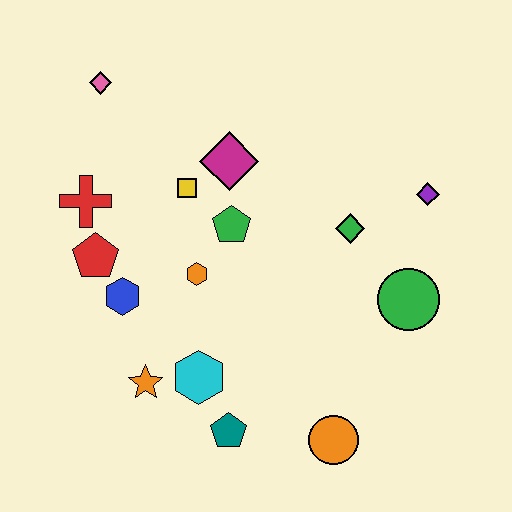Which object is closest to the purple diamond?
The green diamond is closest to the purple diamond.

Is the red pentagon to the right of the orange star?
No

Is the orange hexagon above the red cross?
No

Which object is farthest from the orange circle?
The pink diamond is farthest from the orange circle.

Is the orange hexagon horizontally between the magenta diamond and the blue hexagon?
Yes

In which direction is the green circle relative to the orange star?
The green circle is to the right of the orange star.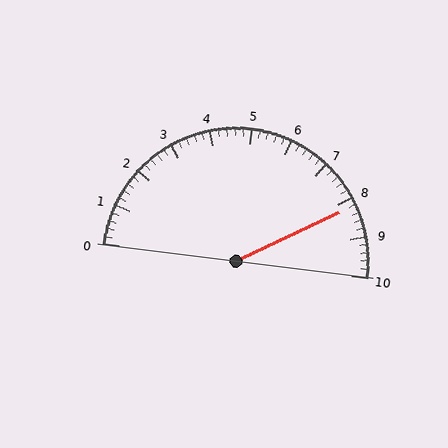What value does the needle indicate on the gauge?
The needle indicates approximately 8.2.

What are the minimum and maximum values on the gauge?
The gauge ranges from 0 to 10.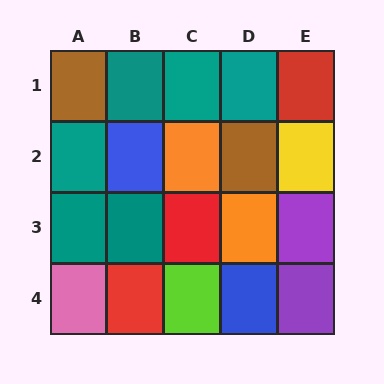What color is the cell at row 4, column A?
Pink.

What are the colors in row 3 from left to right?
Teal, teal, red, orange, purple.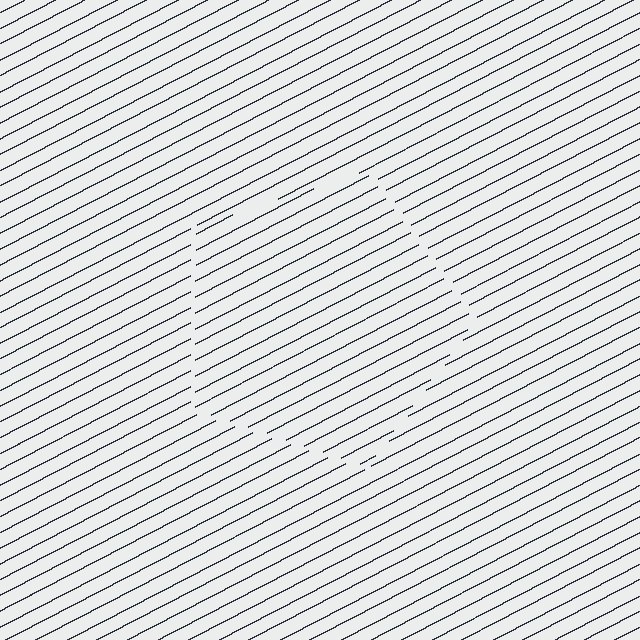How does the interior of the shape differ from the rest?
The interior of the shape contains the same grating, shifted by half a period — the contour is defined by the phase discontinuity where line-ends from the inner and outer gratings abut.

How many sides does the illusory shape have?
5 sides — the line-ends trace a pentagon.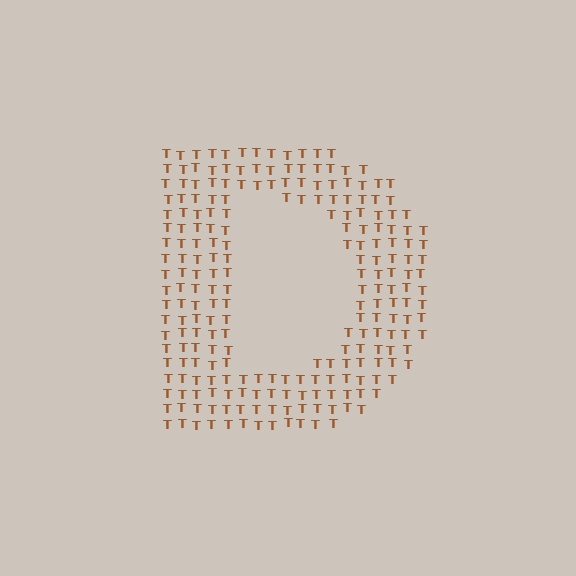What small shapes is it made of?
It is made of small letter T's.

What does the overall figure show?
The overall figure shows the letter D.